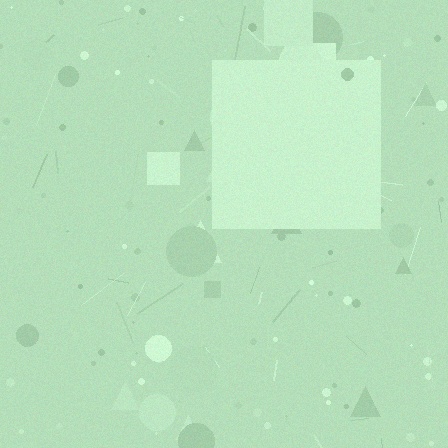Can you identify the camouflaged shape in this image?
The camouflaged shape is a square.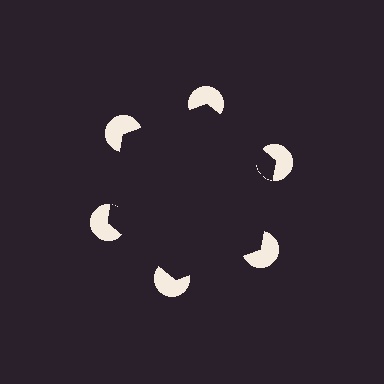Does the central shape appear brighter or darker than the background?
It typically appears slightly darker than the background, even though no actual brightness change is drawn.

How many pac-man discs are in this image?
There are 6 — one at each vertex of the illusory hexagon.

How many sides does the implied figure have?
6 sides.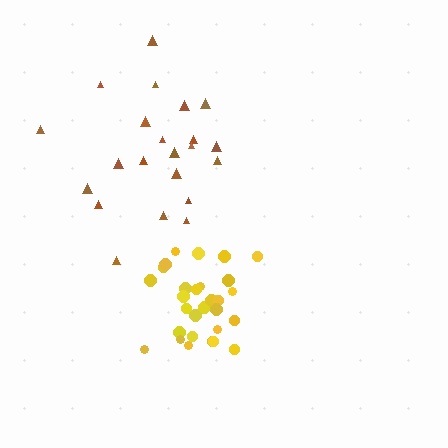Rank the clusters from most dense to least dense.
yellow, brown.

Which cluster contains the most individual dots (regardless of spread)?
Yellow (30).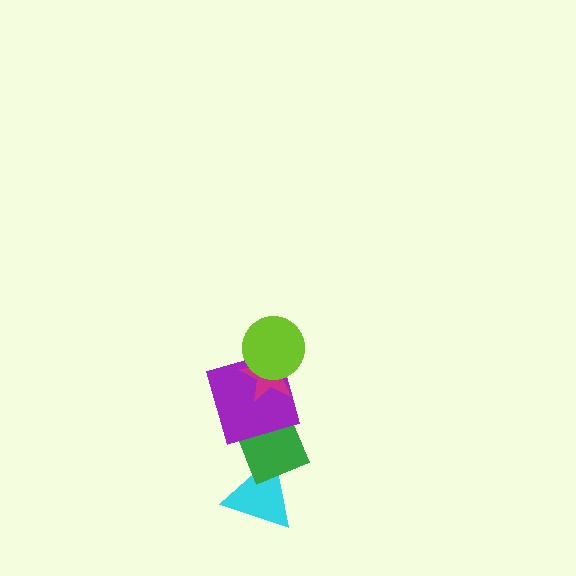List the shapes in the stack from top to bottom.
From top to bottom: the lime circle, the magenta star, the purple square, the green diamond, the cyan triangle.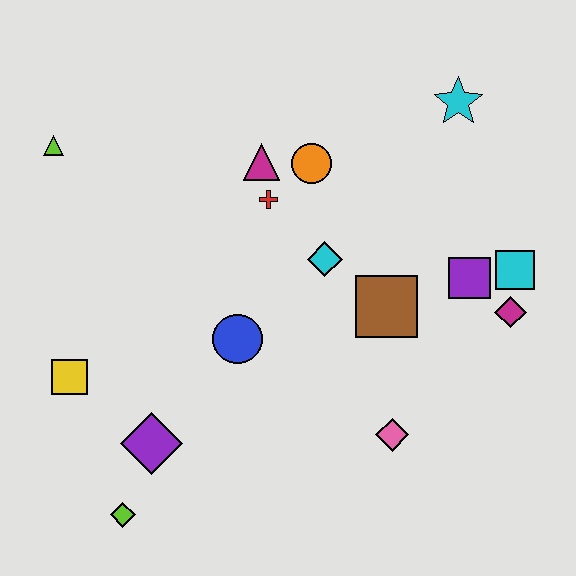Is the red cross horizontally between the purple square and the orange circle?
No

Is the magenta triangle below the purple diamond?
No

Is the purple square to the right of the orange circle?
Yes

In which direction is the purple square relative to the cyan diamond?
The purple square is to the right of the cyan diamond.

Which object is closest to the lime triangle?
The magenta triangle is closest to the lime triangle.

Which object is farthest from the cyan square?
The lime triangle is farthest from the cyan square.